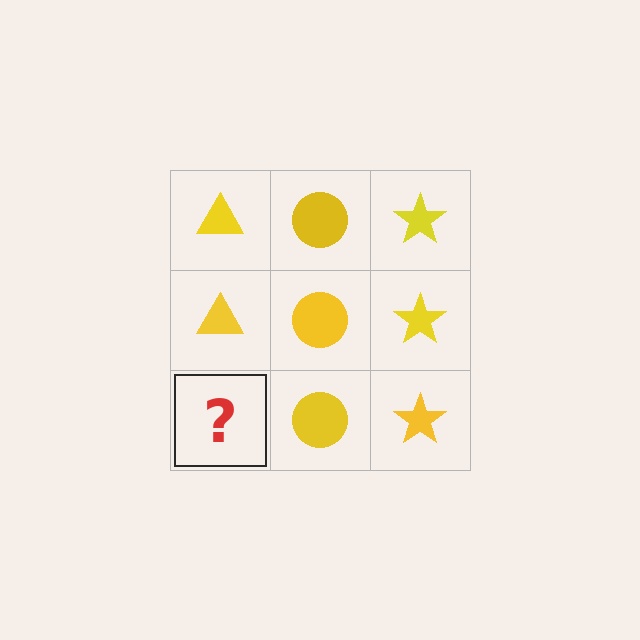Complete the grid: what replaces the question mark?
The question mark should be replaced with a yellow triangle.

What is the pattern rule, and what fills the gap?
The rule is that each column has a consistent shape. The gap should be filled with a yellow triangle.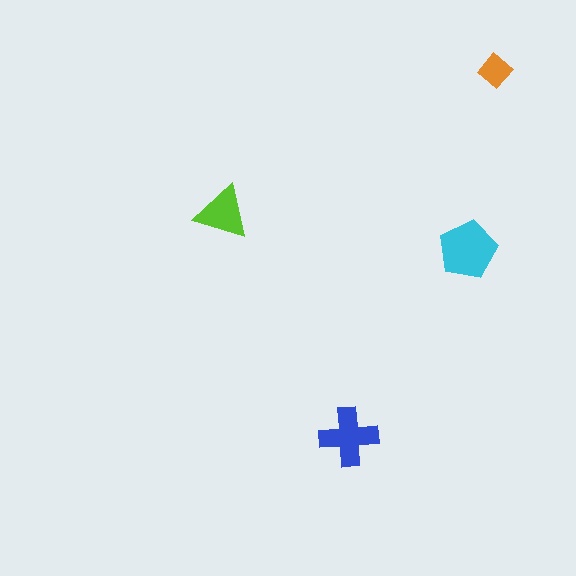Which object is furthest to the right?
The orange diamond is rightmost.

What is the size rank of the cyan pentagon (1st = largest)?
1st.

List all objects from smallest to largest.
The orange diamond, the lime triangle, the blue cross, the cyan pentagon.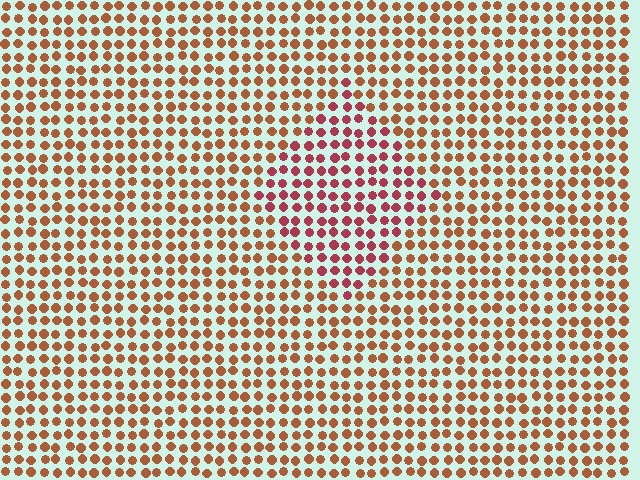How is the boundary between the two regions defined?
The boundary is defined purely by a slight shift in hue (about 31 degrees). Spacing, size, and orientation are identical on both sides.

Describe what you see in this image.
The image is filled with small brown elements in a uniform arrangement. A diamond-shaped region is visible where the elements are tinted to a slightly different hue, forming a subtle color boundary.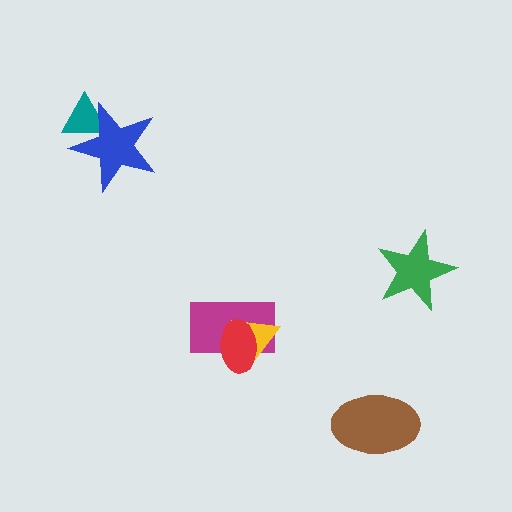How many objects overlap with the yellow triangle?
2 objects overlap with the yellow triangle.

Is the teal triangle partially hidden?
Yes, it is partially covered by another shape.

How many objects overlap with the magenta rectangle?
2 objects overlap with the magenta rectangle.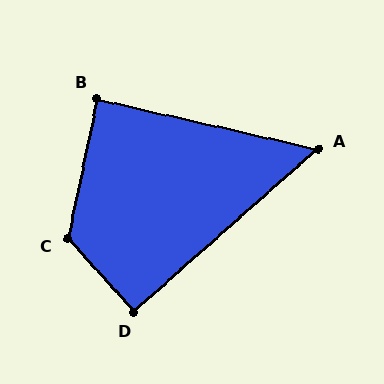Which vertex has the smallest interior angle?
A, at approximately 54 degrees.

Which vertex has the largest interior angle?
C, at approximately 126 degrees.